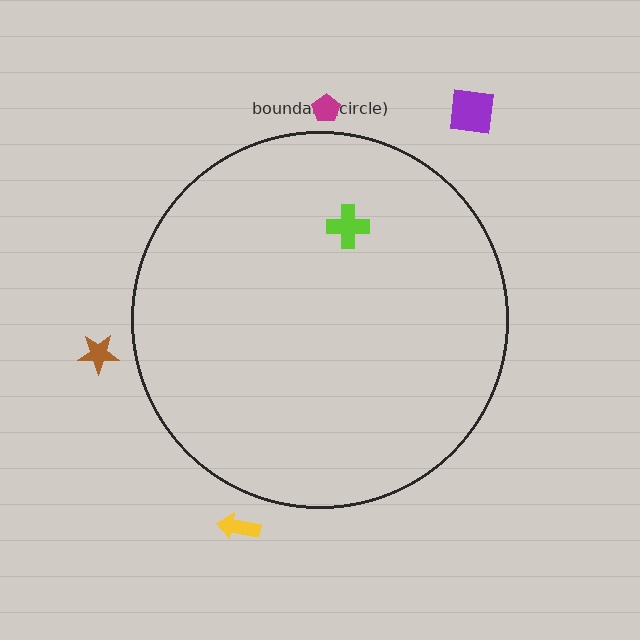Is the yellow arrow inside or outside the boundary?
Outside.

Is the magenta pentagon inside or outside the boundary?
Outside.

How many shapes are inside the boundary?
1 inside, 4 outside.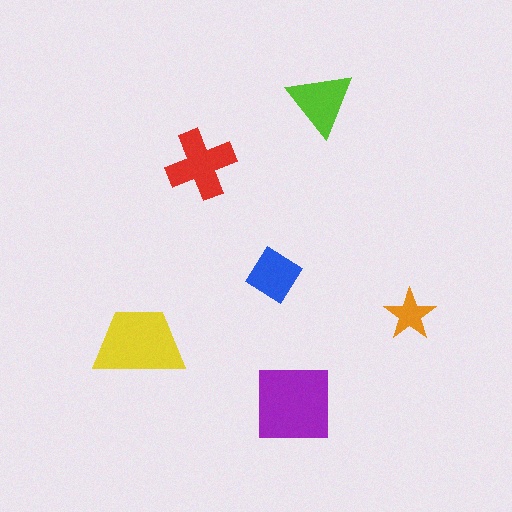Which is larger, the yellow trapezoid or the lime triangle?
The yellow trapezoid.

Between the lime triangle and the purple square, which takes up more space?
The purple square.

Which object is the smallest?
The orange star.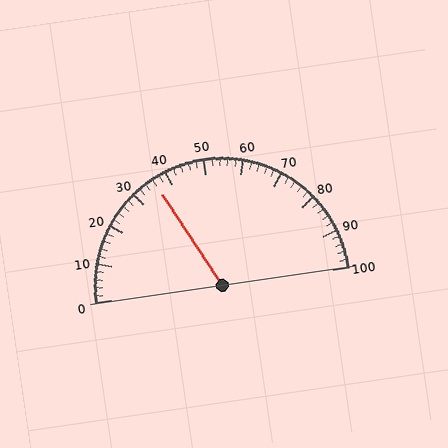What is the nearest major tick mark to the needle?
The nearest major tick mark is 40.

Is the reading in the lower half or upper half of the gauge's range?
The reading is in the lower half of the range (0 to 100).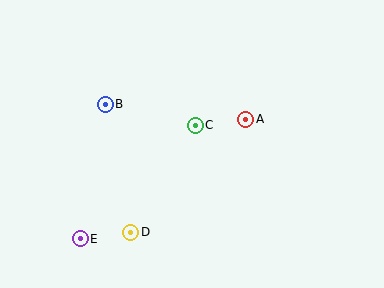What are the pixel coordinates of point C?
Point C is at (195, 126).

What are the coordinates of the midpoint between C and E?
The midpoint between C and E is at (138, 182).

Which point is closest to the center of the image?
Point C at (195, 126) is closest to the center.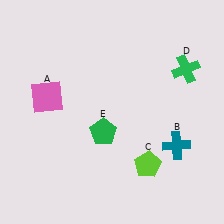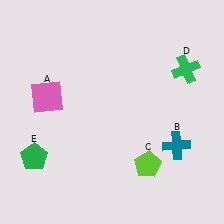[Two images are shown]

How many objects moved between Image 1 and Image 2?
1 object moved between the two images.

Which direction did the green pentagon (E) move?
The green pentagon (E) moved left.